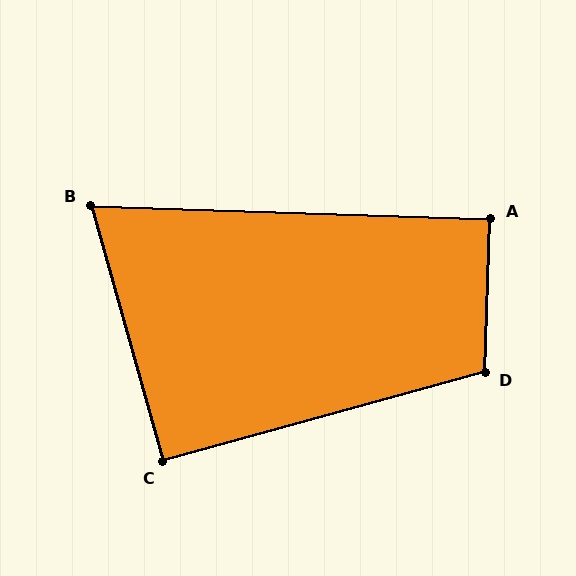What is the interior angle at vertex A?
Approximately 90 degrees (approximately right).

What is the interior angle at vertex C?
Approximately 90 degrees (approximately right).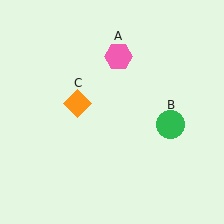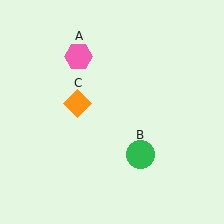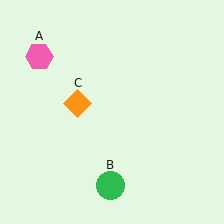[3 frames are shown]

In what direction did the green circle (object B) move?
The green circle (object B) moved down and to the left.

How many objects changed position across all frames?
2 objects changed position: pink hexagon (object A), green circle (object B).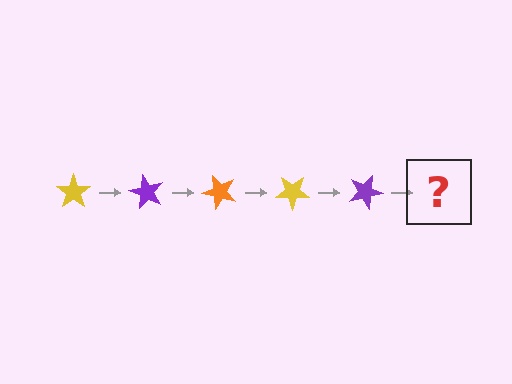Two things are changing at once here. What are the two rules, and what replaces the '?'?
The two rules are that it rotates 60 degrees each step and the color cycles through yellow, purple, and orange. The '?' should be an orange star, rotated 300 degrees from the start.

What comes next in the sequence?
The next element should be an orange star, rotated 300 degrees from the start.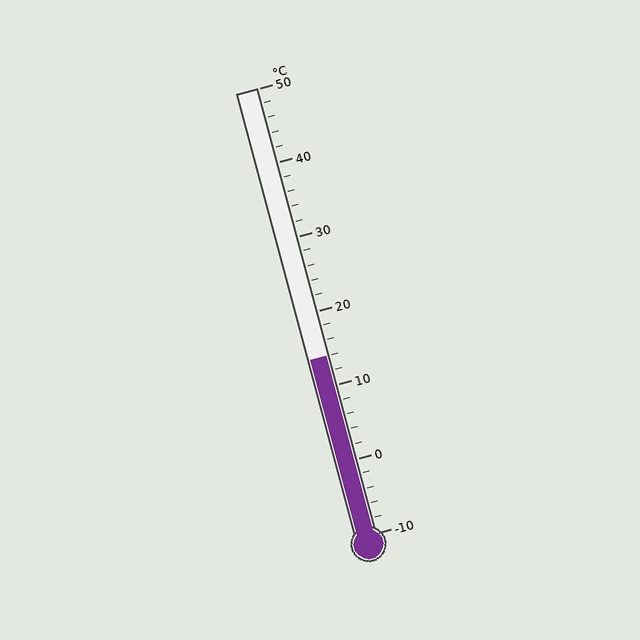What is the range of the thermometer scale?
The thermometer scale ranges from -10°C to 50°C.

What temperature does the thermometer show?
The thermometer shows approximately 14°C.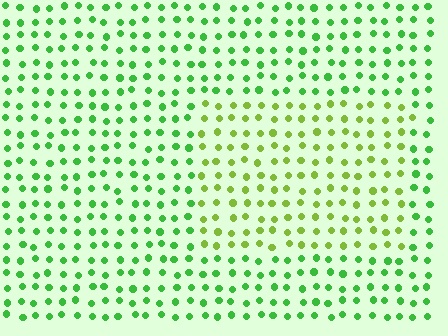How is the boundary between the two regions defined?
The boundary is defined purely by a slight shift in hue (about 33 degrees). Spacing, size, and orientation are identical on both sides.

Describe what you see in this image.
The image is filled with small green elements in a uniform arrangement. A rectangle-shaped region is visible where the elements are tinted to a slightly different hue, forming a subtle color boundary.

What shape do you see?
I see a rectangle.